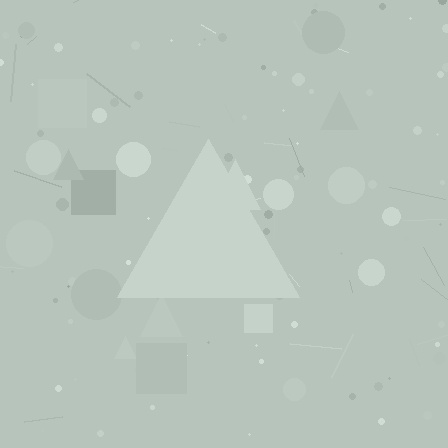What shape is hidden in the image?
A triangle is hidden in the image.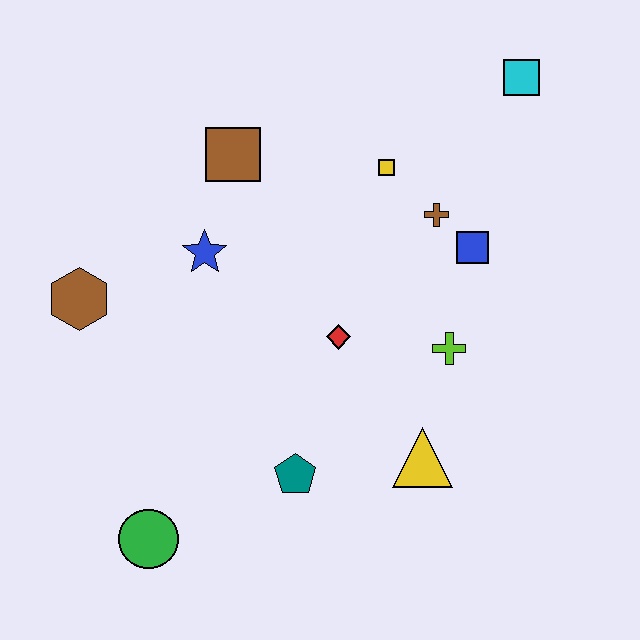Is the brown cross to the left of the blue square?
Yes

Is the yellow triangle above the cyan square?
No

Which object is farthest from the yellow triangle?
The cyan square is farthest from the yellow triangle.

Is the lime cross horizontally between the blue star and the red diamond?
No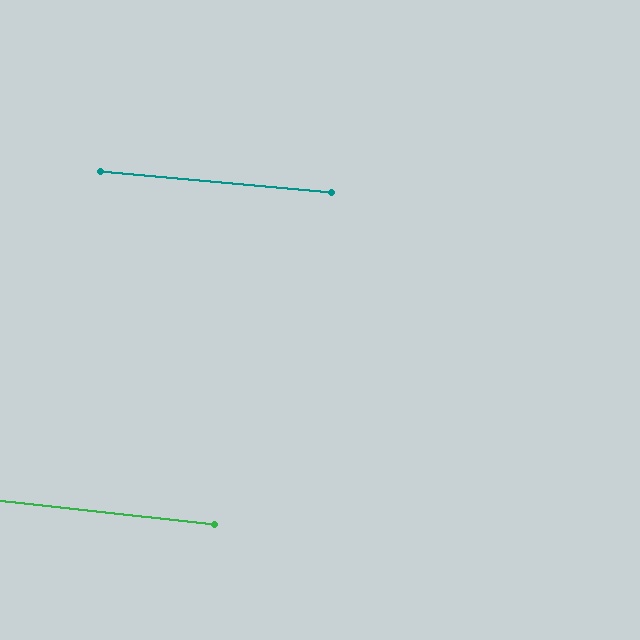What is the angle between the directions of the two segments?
Approximately 1 degree.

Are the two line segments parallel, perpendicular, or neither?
Parallel — their directions differ by only 0.9°.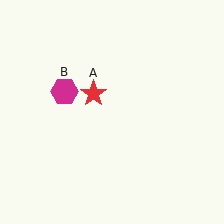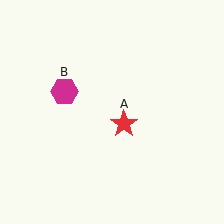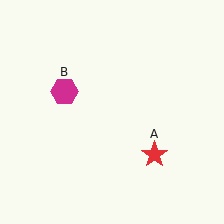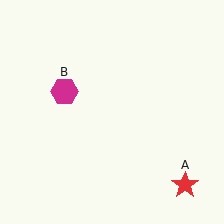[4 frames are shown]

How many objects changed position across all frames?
1 object changed position: red star (object A).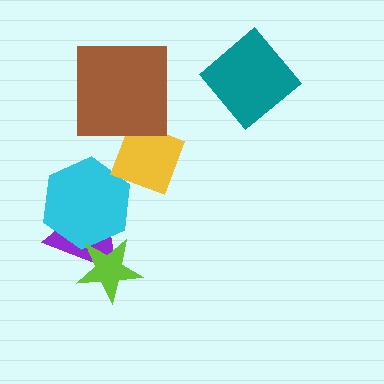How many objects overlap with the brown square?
0 objects overlap with the brown square.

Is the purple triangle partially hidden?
Yes, it is partially covered by another shape.